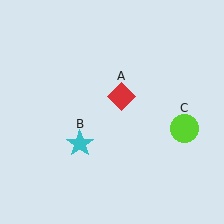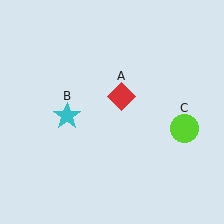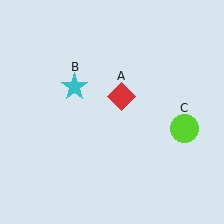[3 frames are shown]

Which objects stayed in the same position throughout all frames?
Red diamond (object A) and lime circle (object C) remained stationary.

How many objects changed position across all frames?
1 object changed position: cyan star (object B).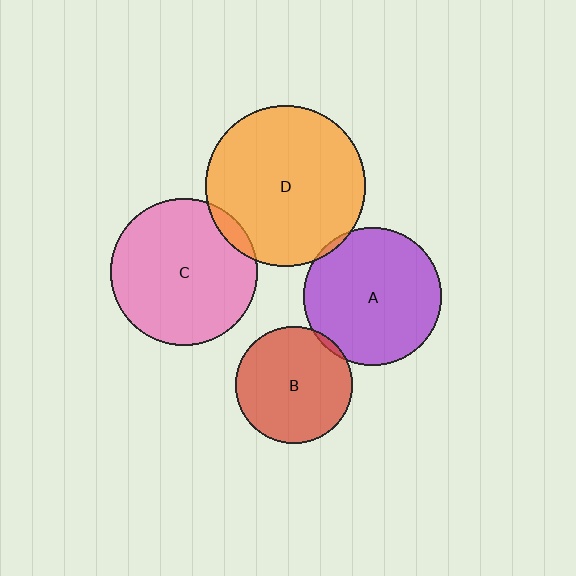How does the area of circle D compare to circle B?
Approximately 1.9 times.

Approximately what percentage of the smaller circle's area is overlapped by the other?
Approximately 5%.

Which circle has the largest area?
Circle D (orange).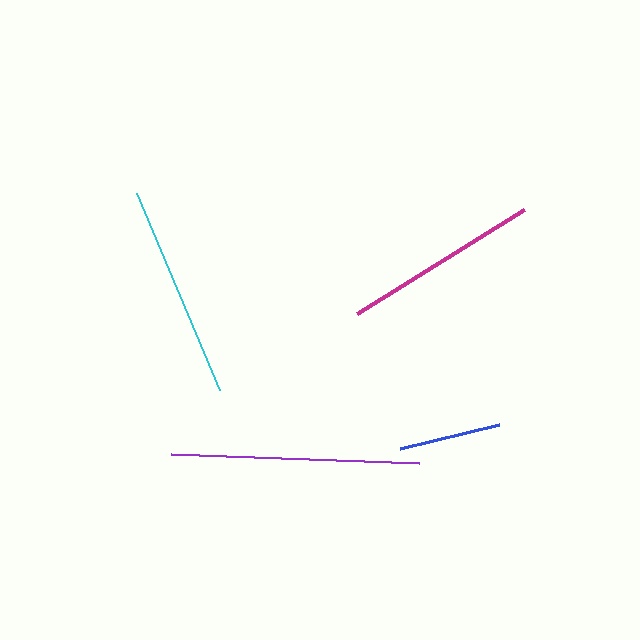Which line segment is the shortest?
The blue line is the shortest at approximately 102 pixels.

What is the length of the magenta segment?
The magenta segment is approximately 197 pixels long.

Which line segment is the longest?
The purple line is the longest at approximately 249 pixels.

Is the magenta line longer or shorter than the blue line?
The magenta line is longer than the blue line.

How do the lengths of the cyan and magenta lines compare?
The cyan and magenta lines are approximately the same length.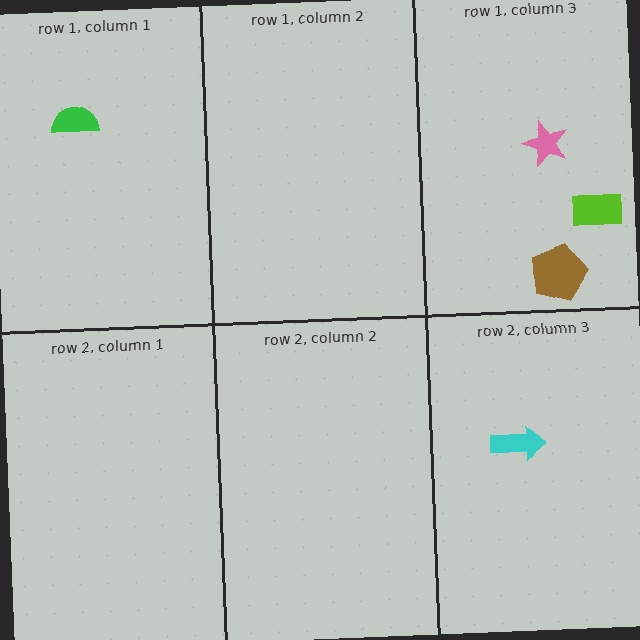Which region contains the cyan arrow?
The row 2, column 3 region.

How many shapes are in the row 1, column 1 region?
1.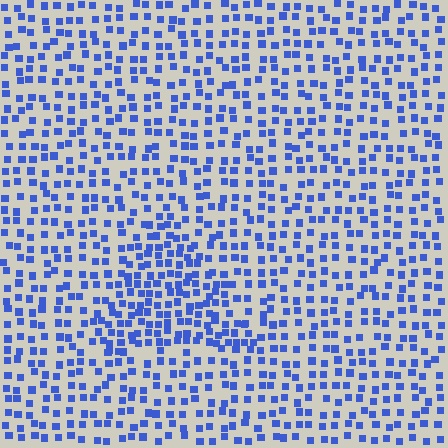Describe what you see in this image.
The image contains small blue elements arranged at two different densities. A triangle-shaped region is visible where the elements are more densely packed than the surrounding area.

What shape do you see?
I see a triangle.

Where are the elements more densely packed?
The elements are more densely packed inside the triangle boundary.